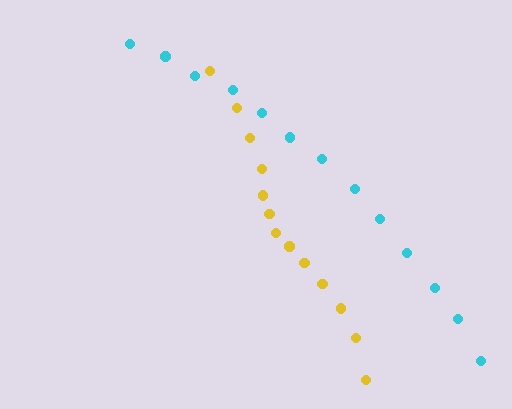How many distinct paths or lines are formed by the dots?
There are 2 distinct paths.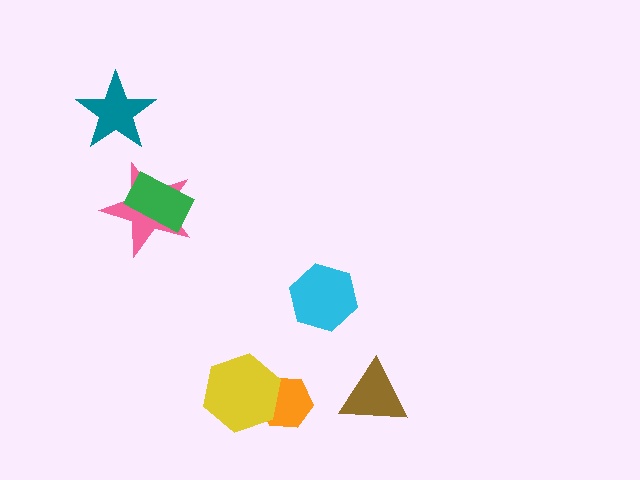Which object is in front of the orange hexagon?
The yellow hexagon is in front of the orange hexagon.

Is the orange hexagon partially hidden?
Yes, it is partially covered by another shape.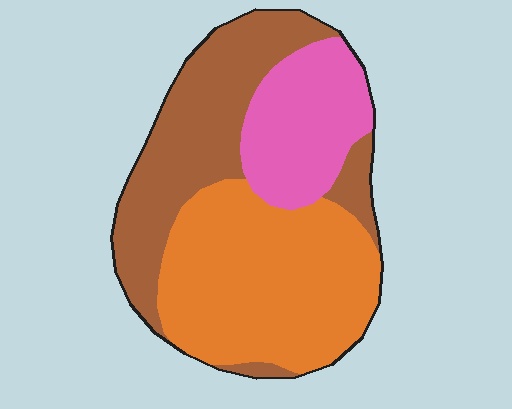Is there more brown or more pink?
Brown.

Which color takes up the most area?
Orange, at roughly 45%.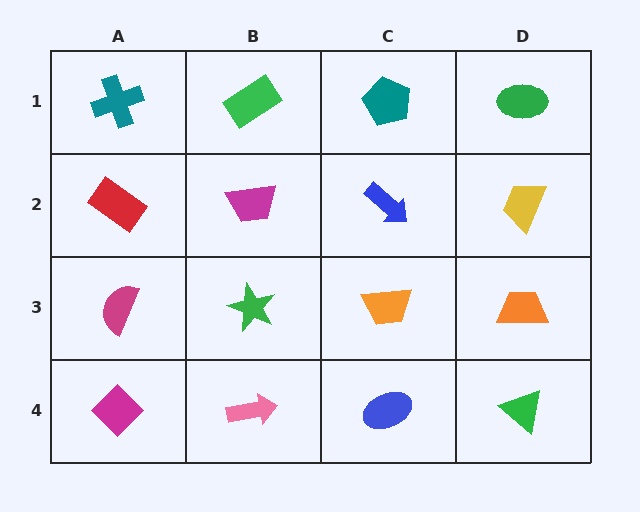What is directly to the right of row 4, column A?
A pink arrow.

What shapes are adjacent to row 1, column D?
A yellow trapezoid (row 2, column D), a teal pentagon (row 1, column C).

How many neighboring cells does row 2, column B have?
4.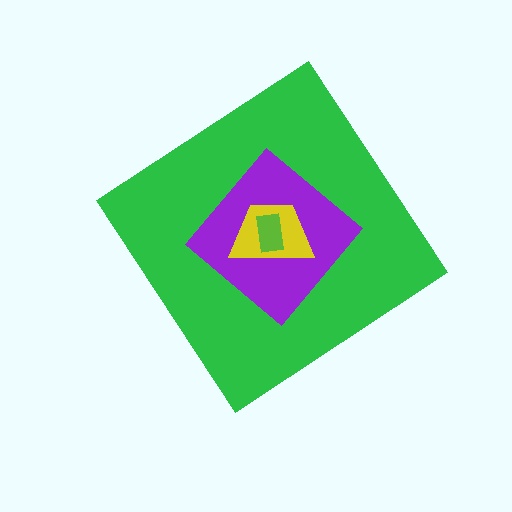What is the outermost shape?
The green diamond.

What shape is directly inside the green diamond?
The purple diamond.